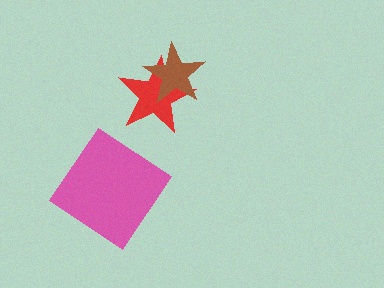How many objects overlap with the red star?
1 object overlaps with the red star.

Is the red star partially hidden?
Yes, it is partially covered by another shape.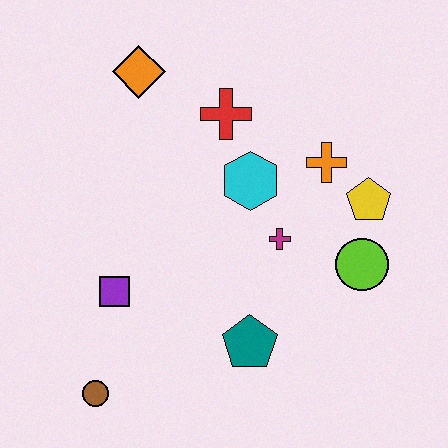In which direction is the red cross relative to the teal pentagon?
The red cross is above the teal pentagon.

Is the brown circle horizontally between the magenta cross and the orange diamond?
No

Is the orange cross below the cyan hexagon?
No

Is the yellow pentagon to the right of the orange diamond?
Yes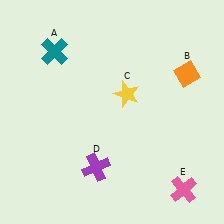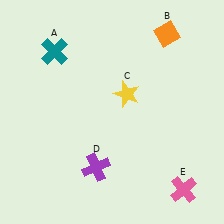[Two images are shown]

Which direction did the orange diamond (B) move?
The orange diamond (B) moved up.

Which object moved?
The orange diamond (B) moved up.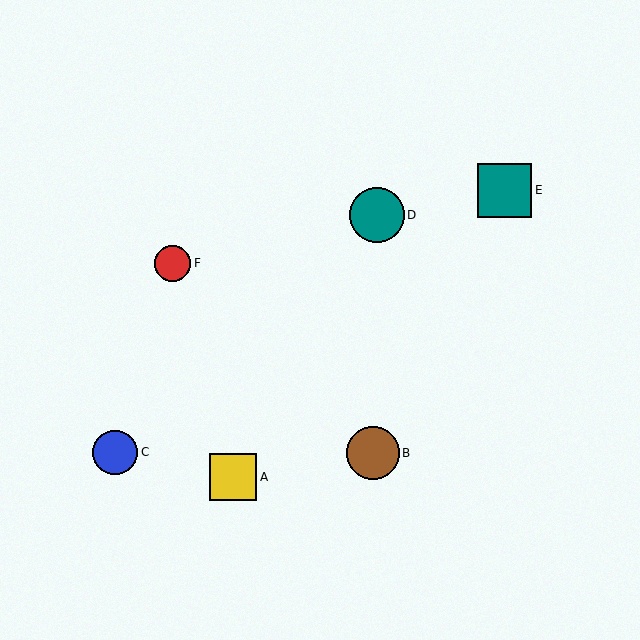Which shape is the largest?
The teal circle (labeled D) is the largest.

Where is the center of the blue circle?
The center of the blue circle is at (115, 452).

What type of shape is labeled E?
Shape E is a teal square.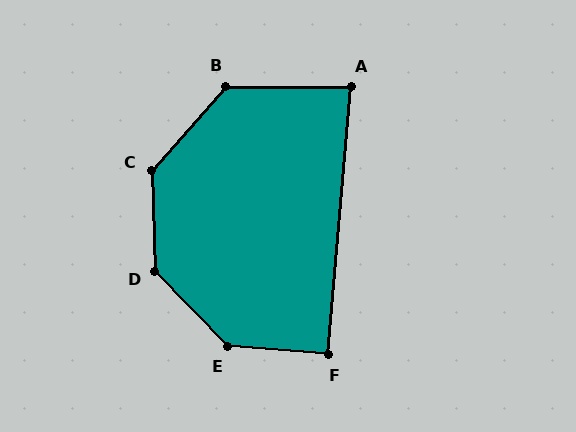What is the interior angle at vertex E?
Approximately 138 degrees (obtuse).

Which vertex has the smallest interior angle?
A, at approximately 85 degrees.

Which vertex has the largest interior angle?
D, at approximately 138 degrees.